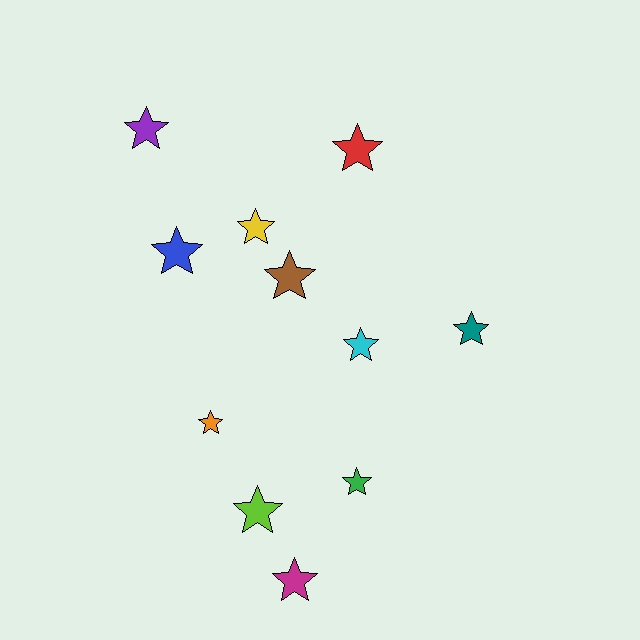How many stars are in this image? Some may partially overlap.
There are 11 stars.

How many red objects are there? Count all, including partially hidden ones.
There is 1 red object.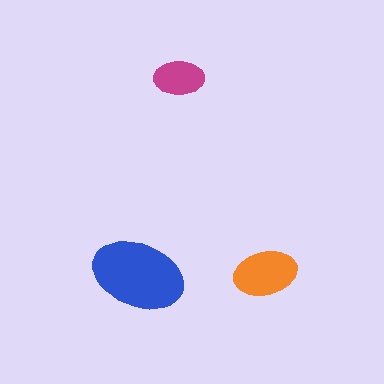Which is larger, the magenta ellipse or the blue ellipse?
The blue one.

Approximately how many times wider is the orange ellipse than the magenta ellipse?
About 1.5 times wider.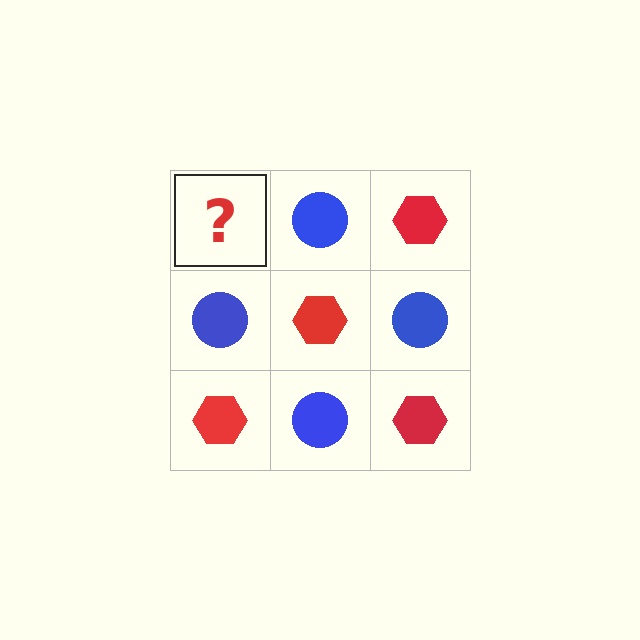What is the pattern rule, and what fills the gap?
The rule is that it alternates red hexagon and blue circle in a checkerboard pattern. The gap should be filled with a red hexagon.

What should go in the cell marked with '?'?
The missing cell should contain a red hexagon.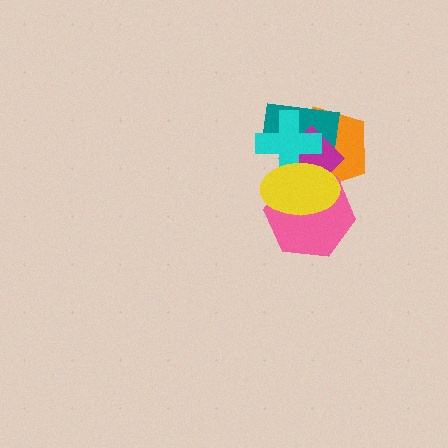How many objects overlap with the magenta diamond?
5 objects overlap with the magenta diamond.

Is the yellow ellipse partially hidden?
No, no other shape covers it.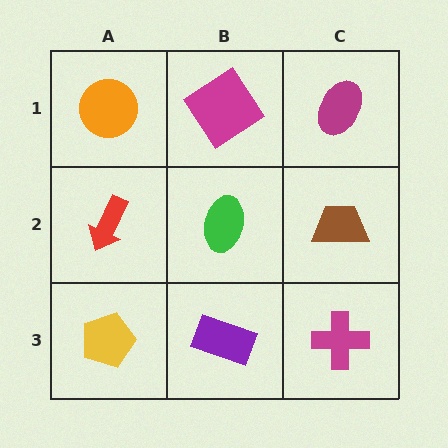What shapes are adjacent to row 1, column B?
A green ellipse (row 2, column B), an orange circle (row 1, column A), a magenta ellipse (row 1, column C).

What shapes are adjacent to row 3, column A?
A red arrow (row 2, column A), a purple rectangle (row 3, column B).